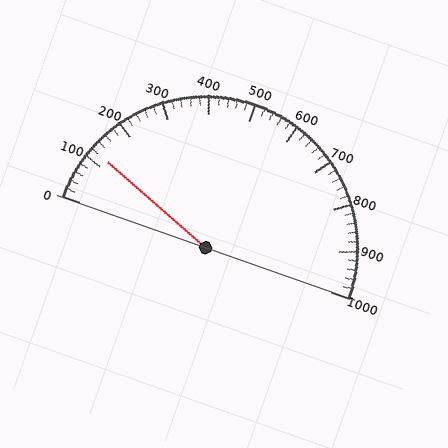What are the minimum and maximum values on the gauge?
The gauge ranges from 0 to 1000.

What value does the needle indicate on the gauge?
The needle indicates approximately 120.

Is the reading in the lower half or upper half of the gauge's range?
The reading is in the lower half of the range (0 to 1000).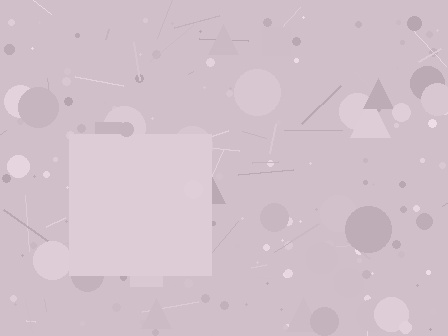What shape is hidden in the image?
A square is hidden in the image.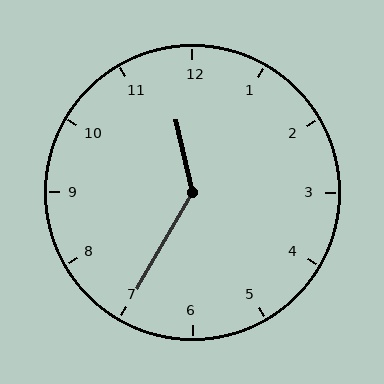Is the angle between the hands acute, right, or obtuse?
It is obtuse.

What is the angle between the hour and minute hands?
Approximately 138 degrees.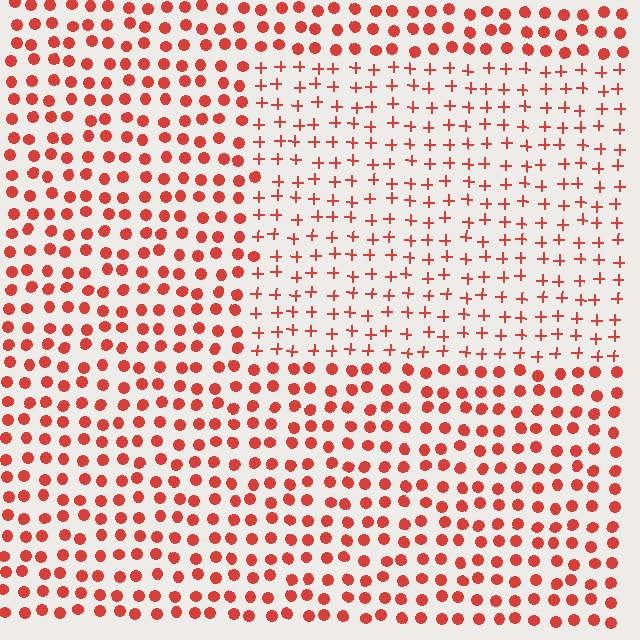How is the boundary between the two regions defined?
The boundary is defined by a change in element shape: plus signs inside vs. circles outside. All elements share the same color and spacing.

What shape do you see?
I see a rectangle.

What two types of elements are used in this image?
The image uses plus signs inside the rectangle region and circles outside it.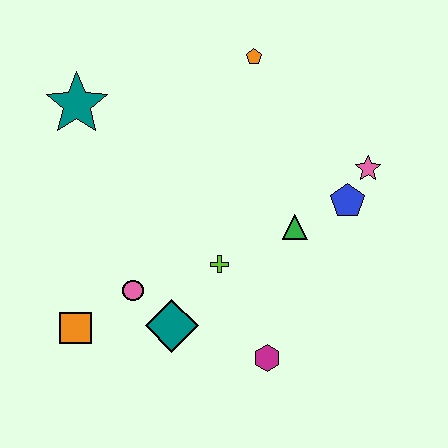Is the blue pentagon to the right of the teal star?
Yes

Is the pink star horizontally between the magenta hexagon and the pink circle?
No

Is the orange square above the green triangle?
No